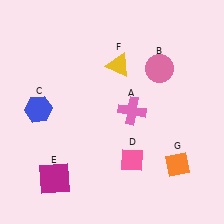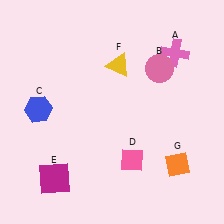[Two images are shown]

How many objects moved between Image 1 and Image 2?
1 object moved between the two images.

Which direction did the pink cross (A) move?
The pink cross (A) moved up.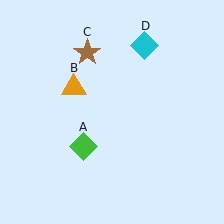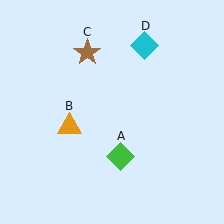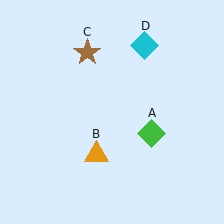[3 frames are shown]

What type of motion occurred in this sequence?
The green diamond (object A), orange triangle (object B) rotated counterclockwise around the center of the scene.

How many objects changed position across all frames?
2 objects changed position: green diamond (object A), orange triangle (object B).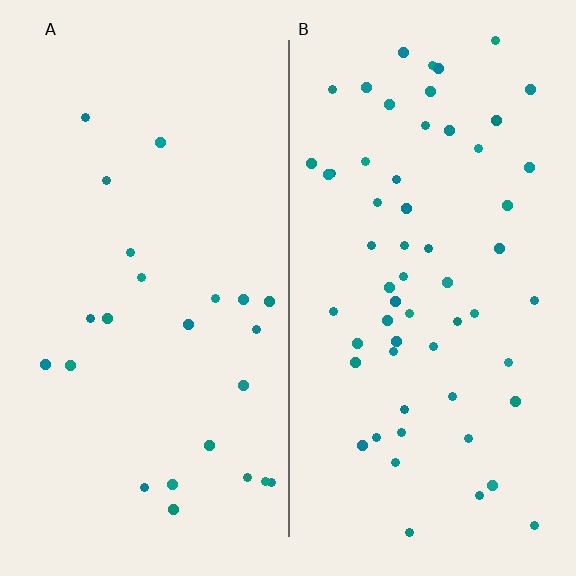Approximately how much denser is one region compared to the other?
Approximately 2.5× — region B over region A.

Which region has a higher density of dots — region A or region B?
B (the right).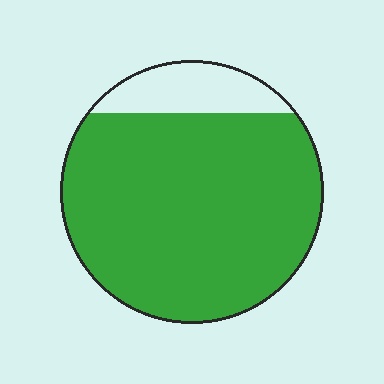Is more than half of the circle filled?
Yes.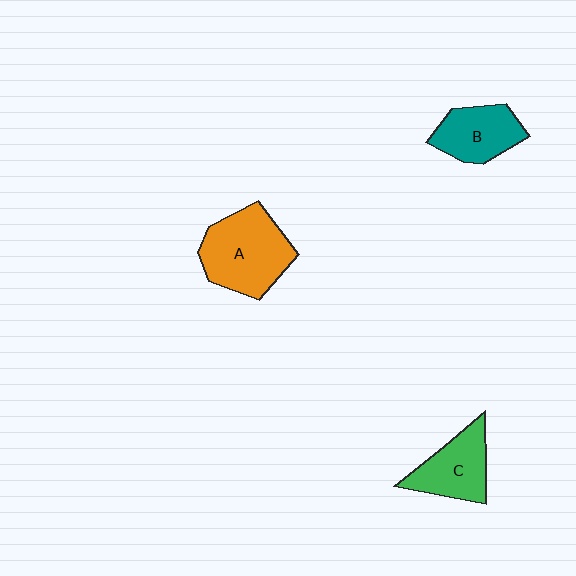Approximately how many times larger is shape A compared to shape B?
Approximately 1.5 times.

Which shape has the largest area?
Shape A (orange).